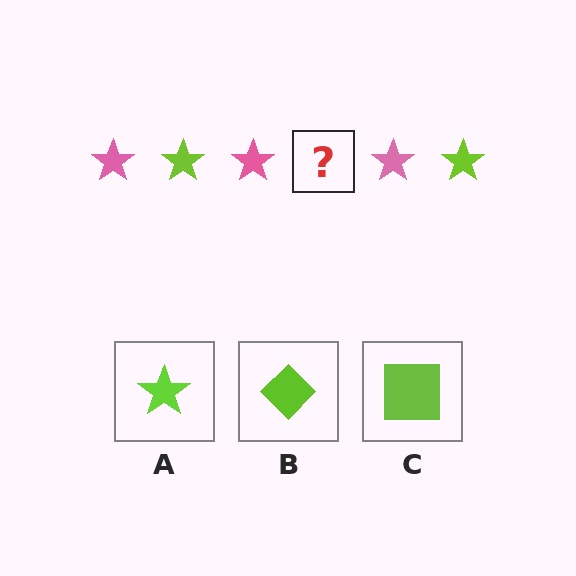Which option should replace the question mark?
Option A.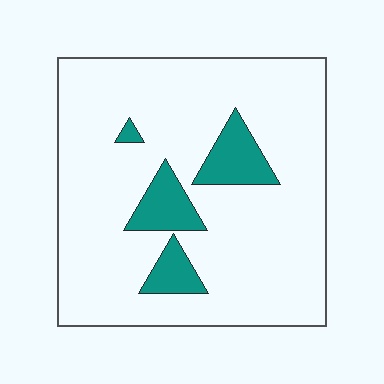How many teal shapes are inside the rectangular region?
4.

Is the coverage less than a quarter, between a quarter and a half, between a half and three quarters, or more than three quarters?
Less than a quarter.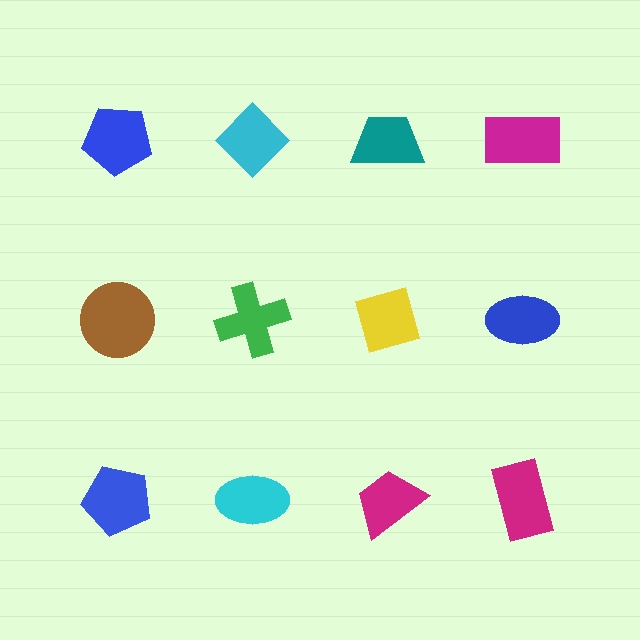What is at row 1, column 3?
A teal trapezoid.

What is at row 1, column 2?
A cyan diamond.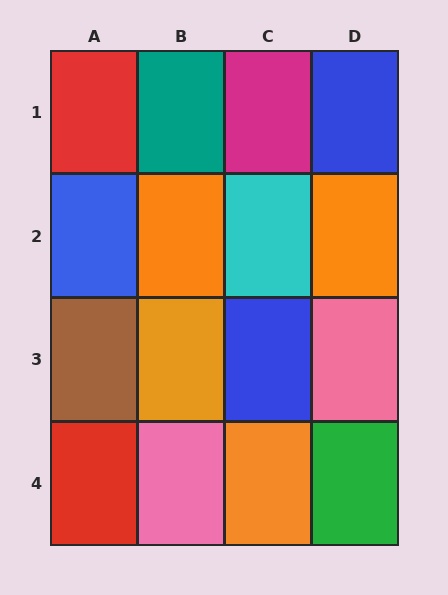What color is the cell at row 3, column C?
Blue.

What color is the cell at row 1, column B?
Teal.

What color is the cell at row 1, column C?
Magenta.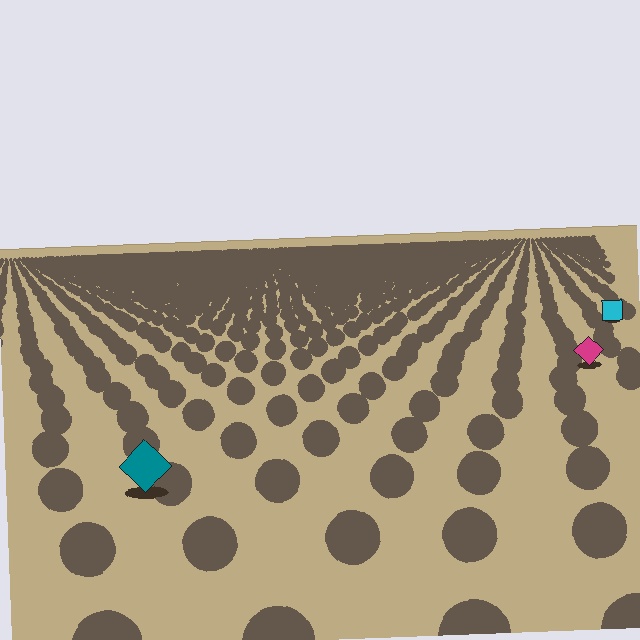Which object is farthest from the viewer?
The cyan square is farthest from the viewer. It appears smaller and the ground texture around it is denser.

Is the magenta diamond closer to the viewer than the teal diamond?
No. The teal diamond is closer — you can tell from the texture gradient: the ground texture is coarser near it.